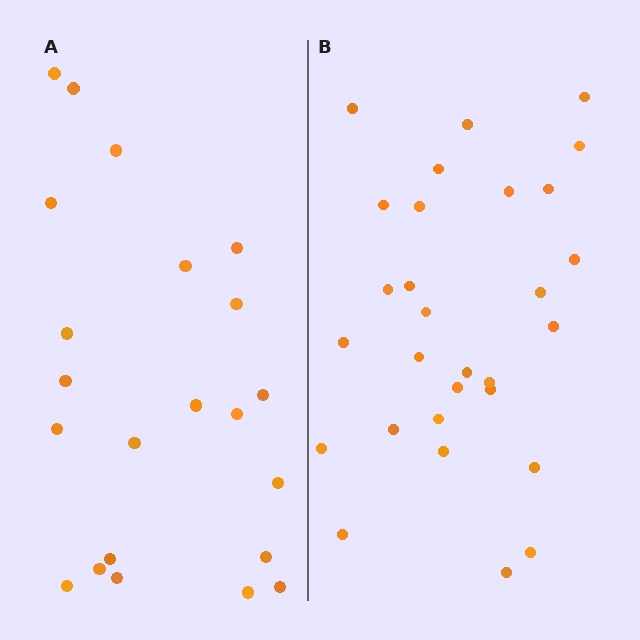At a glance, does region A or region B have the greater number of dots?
Region B (the right region) has more dots.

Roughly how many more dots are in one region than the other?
Region B has roughly 8 or so more dots than region A.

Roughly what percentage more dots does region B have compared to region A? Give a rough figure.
About 30% more.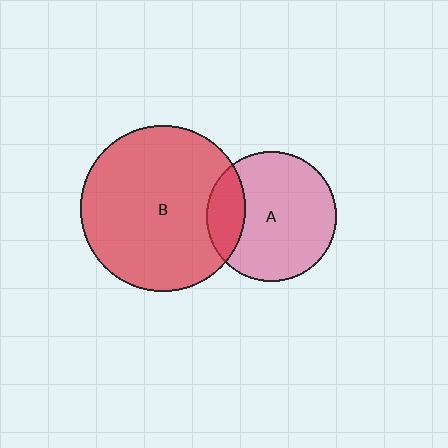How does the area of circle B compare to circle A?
Approximately 1.6 times.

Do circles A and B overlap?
Yes.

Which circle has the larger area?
Circle B (red).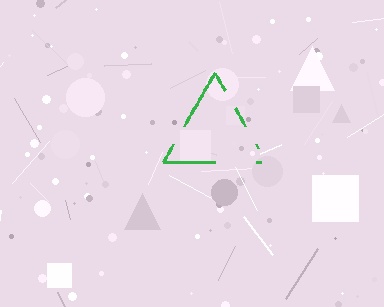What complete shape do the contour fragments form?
The contour fragments form a triangle.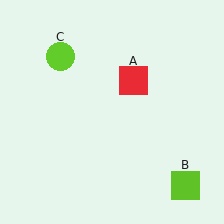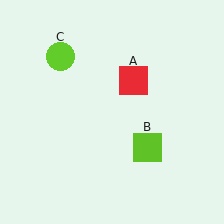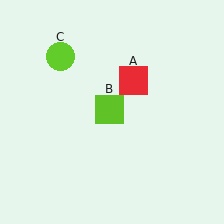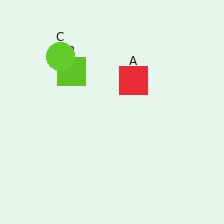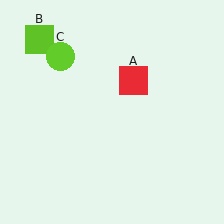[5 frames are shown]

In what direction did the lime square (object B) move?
The lime square (object B) moved up and to the left.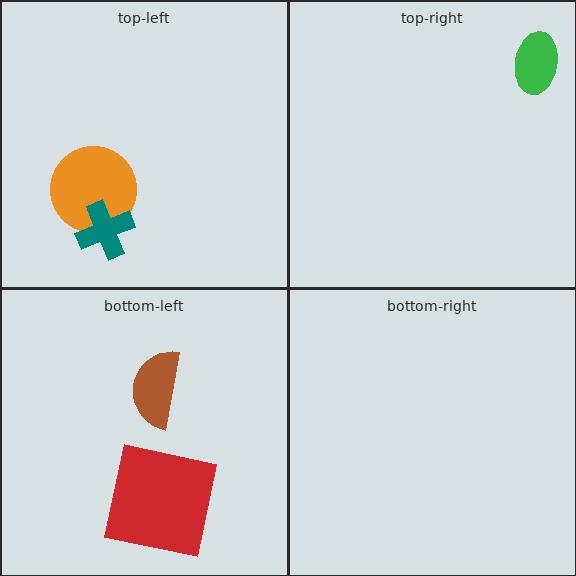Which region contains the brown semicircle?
The bottom-left region.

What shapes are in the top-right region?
The green ellipse.